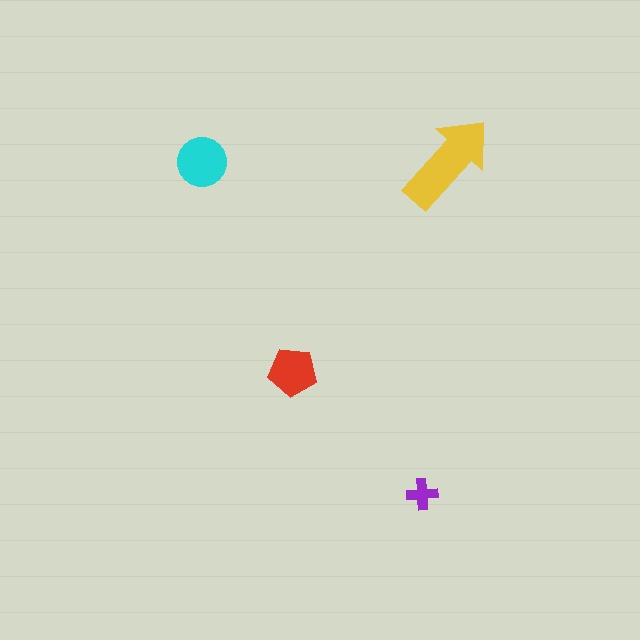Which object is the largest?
The yellow arrow.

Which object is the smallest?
The purple cross.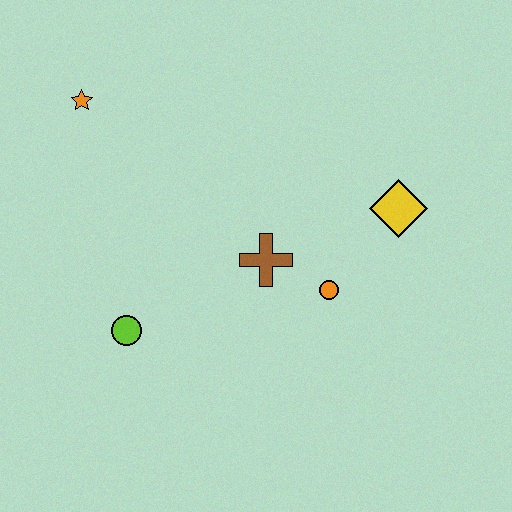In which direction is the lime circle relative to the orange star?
The lime circle is below the orange star.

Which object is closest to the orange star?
The lime circle is closest to the orange star.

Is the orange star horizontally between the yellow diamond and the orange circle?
No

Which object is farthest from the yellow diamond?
The orange star is farthest from the yellow diamond.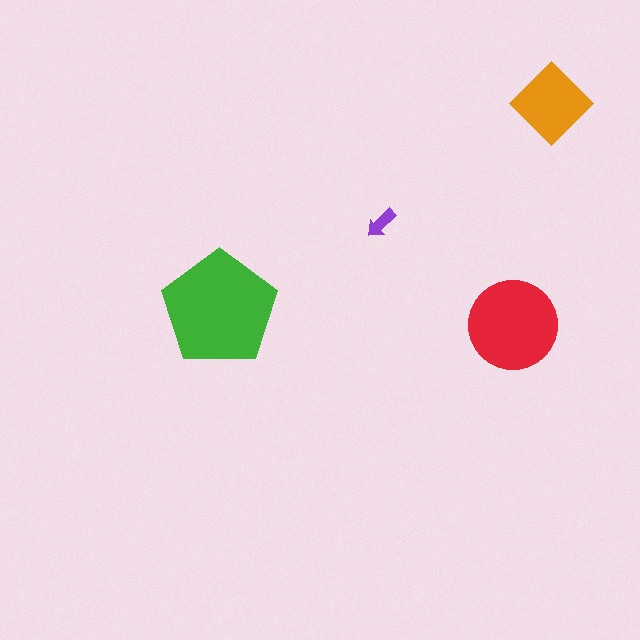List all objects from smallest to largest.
The purple arrow, the orange diamond, the red circle, the green pentagon.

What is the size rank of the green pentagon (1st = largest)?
1st.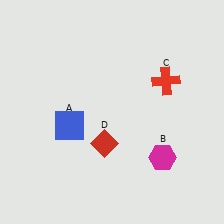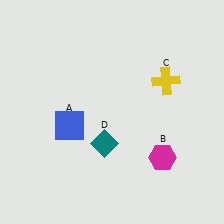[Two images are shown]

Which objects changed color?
C changed from red to yellow. D changed from red to teal.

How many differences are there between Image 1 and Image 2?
There are 2 differences between the two images.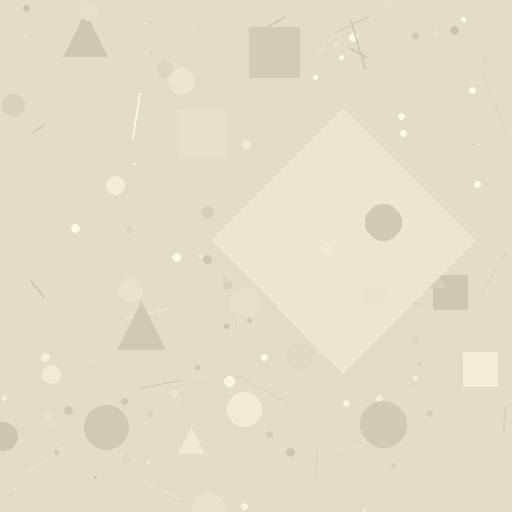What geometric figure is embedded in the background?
A diamond is embedded in the background.